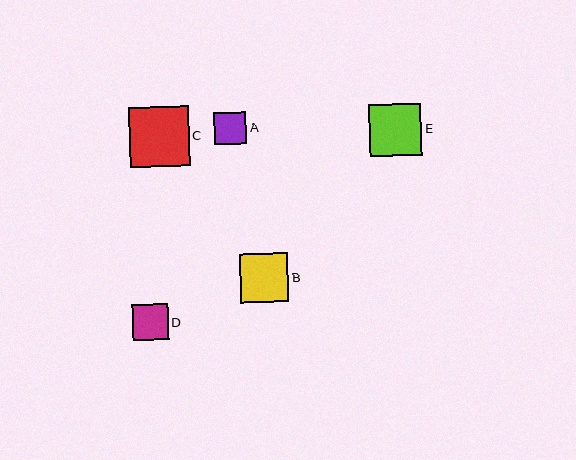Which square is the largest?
Square C is the largest with a size of approximately 59 pixels.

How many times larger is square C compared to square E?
Square C is approximately 1.1 times the size of square E.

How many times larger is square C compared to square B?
Square C is approximately 1.2 times the size of square B.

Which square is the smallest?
Square A is the smallest with a size of approximately 32 pixels.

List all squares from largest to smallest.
From largest to smallest: C, E, B, D, A.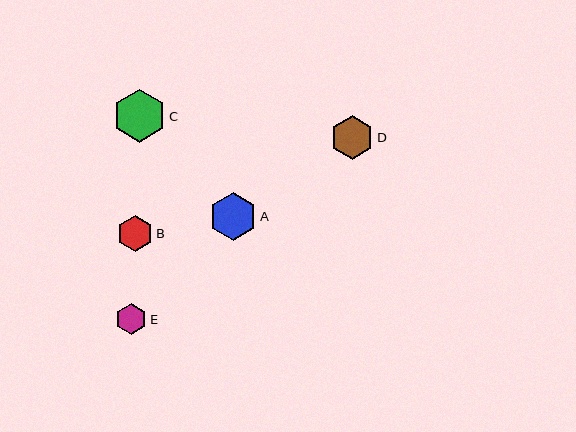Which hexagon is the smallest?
Hexagon E is the smallest with a size of approximately 31 pixels.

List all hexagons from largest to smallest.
From largest to smallest: C, A, D, B, E.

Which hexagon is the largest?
Hexagon C is the largest with a size of approximately 53 pixels.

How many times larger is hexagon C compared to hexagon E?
Hexagon C is approximately 1.7 times the size of hexagon E.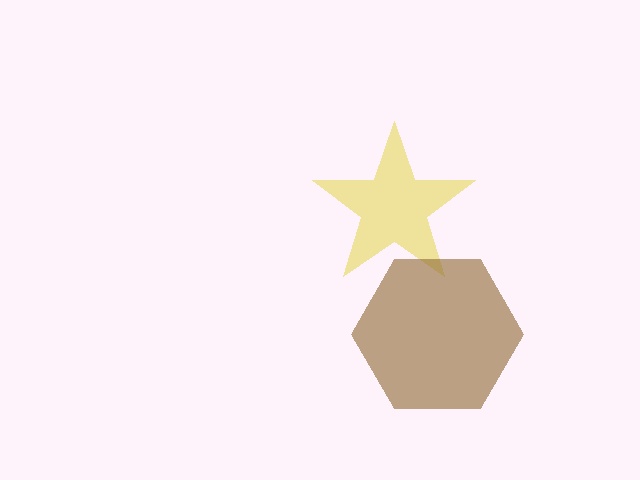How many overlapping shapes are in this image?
There are 2 overlapping shapes in the image.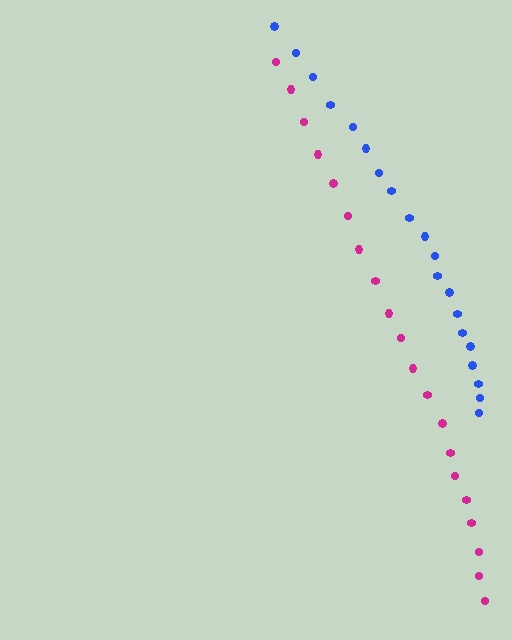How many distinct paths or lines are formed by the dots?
There are 2 distinct paths.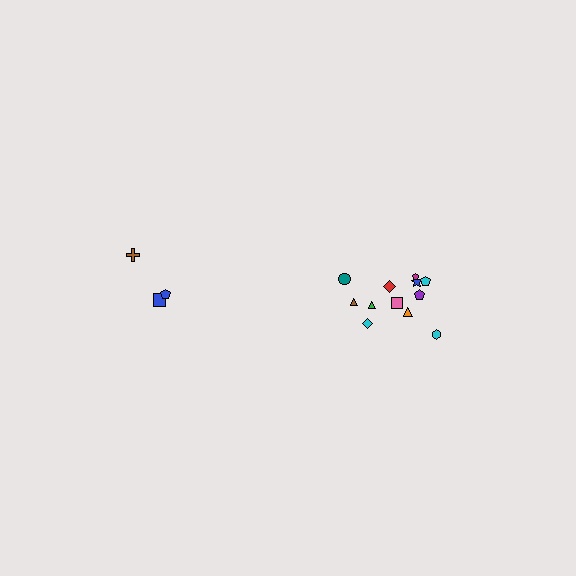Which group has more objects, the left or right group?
The right group.